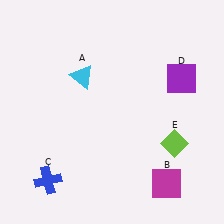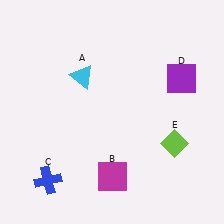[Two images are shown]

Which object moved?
The magenta square (B) moved left.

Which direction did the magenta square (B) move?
The magenta square (B) moved left.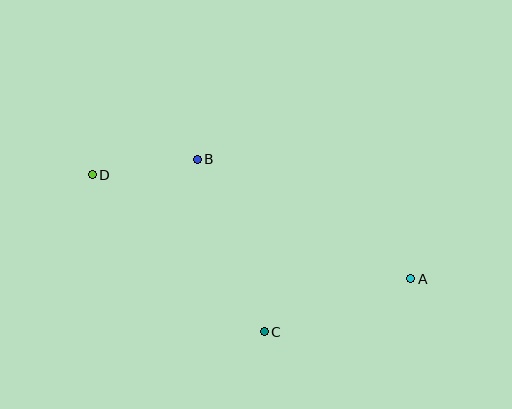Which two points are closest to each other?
Points B and D are closest to each other.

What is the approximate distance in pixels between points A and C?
The distance between A and C is approximately 156 pixels.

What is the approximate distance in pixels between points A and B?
The distance between A and B is approximately 244 pixels.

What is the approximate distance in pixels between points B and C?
The distance between B and C is approximately 185 pixels.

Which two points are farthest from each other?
Points A and D are farthest from each other.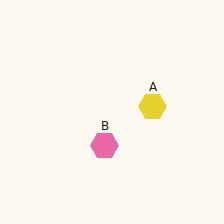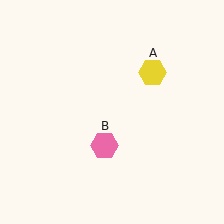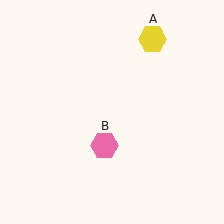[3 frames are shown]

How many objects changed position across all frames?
1 object changed position: yellow hexagon (object A).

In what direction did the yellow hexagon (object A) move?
The yellow hexagon (object A) moved up.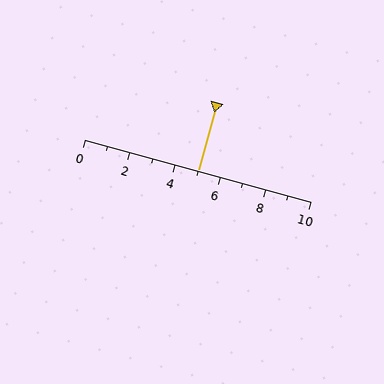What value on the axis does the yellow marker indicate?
The marker indicates approximately 5.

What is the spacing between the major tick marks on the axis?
The major ticks are spaced 2 apart.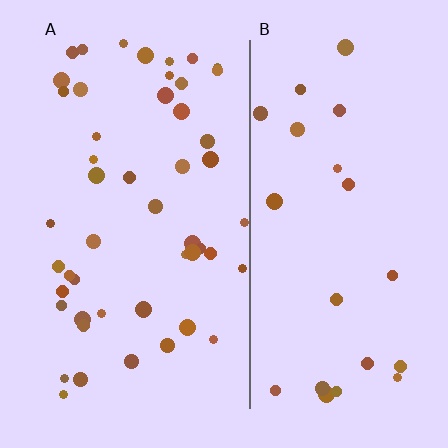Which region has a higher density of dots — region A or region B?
A (the left).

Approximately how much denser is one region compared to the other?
Approximately 2.1× — region A over region B.